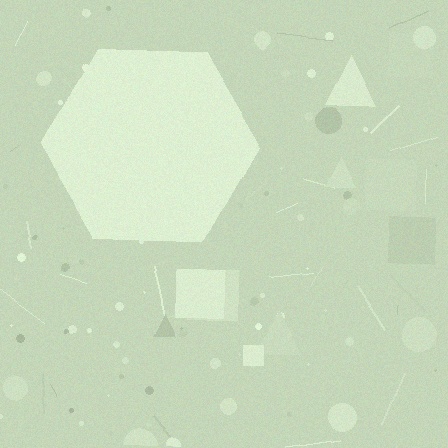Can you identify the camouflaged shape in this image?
The camouflaged shape is a hexagon.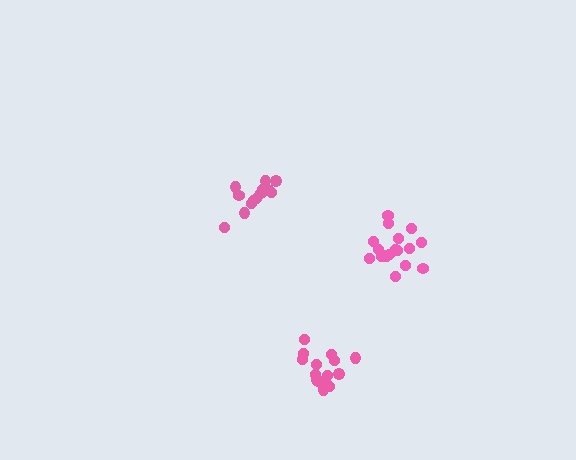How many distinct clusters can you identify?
There are 3 distinct clusters.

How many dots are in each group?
Group 1: 17 dots, Group 2: 16 dots, Group 3: 13 dots (46 total).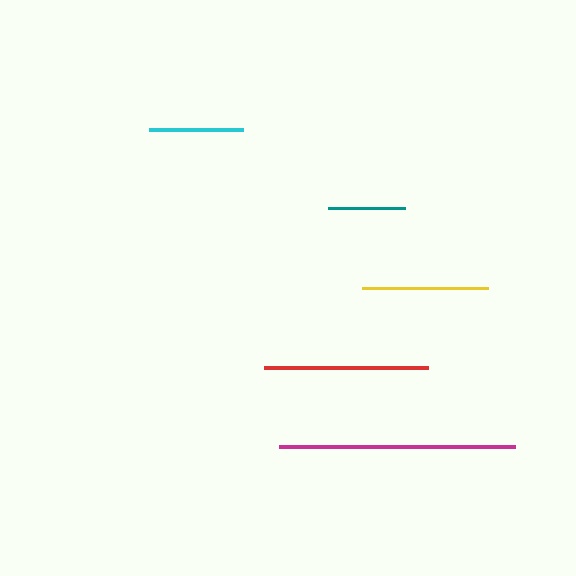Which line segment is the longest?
The magenta line is the longest at approximately 236 pixels.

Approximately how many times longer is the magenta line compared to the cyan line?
The magenta line is approximately 2.5 times the length of the cyan line.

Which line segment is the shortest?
The teal line is the shortest at approximately 77 pixels.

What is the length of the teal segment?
The teal segment is approximately 77 pixels long.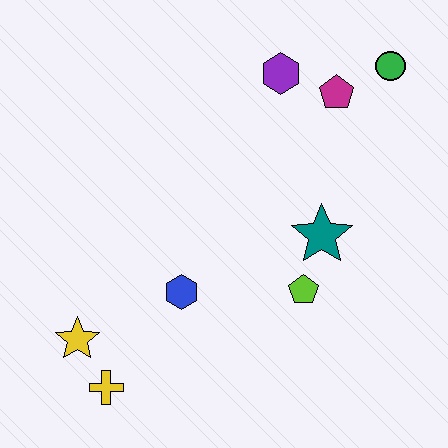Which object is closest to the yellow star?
The yellow cross is closest to the yellow star.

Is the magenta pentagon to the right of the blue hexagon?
Yes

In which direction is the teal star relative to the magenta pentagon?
The teal star is below the magenta pentagon.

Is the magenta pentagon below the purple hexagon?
Yes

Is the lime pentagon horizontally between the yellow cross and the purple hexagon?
No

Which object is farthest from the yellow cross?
The green circle is farthest from the yellow cross.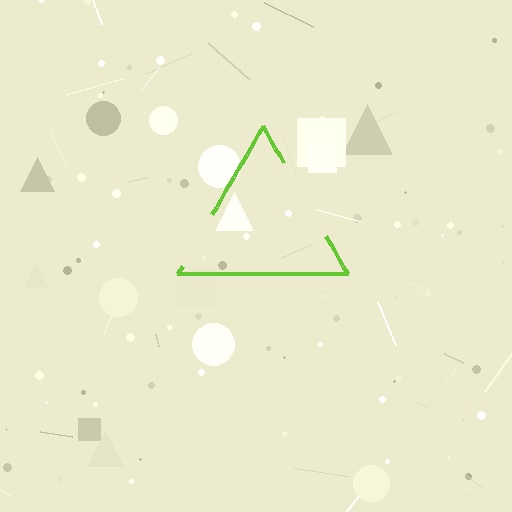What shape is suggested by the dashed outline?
The dashed outline suggests a triangle.